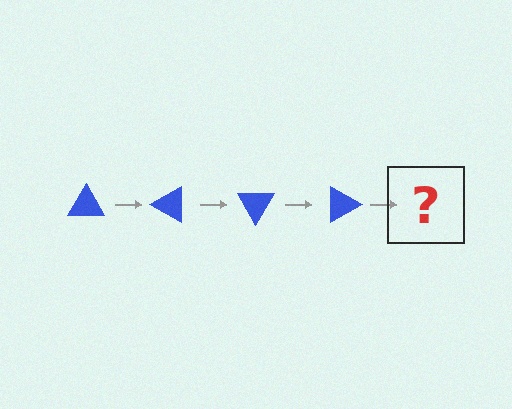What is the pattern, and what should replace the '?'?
The pattern is that the triangle rotates 30 degrees each step. The '?' should be a blue triangle rotated 120 degrees.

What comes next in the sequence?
The next element should be a blue triangle rotated 120 degrees.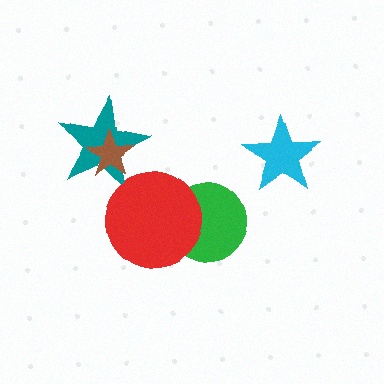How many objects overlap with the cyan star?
0 objects overlap with the cyan star.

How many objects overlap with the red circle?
1 object overlaps with the red circle.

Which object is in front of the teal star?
The brown star is in front of the teal star.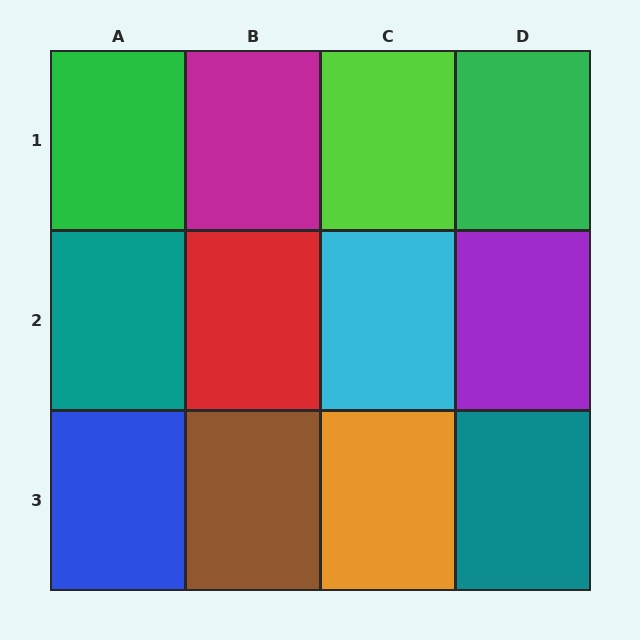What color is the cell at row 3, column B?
Brown.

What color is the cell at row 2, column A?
Teal.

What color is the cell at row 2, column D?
Purple.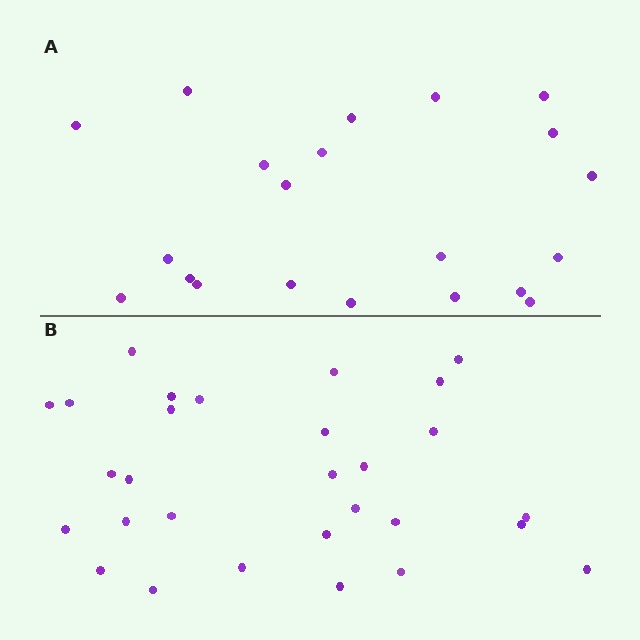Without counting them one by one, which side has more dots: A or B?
Region B (the bottom region) has more dots.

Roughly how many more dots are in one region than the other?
Region B has roughly 8 or so more dots than region A.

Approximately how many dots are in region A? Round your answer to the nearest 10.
About 20 dots. (The exact count is 21, which rounds to 20.)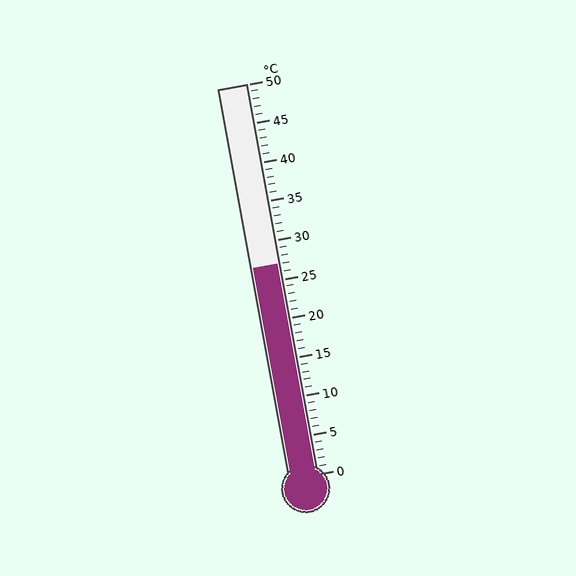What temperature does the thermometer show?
The thermometer shows approximately 27°C.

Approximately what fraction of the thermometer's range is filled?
The thermometer is filled to approximately 55% of its range.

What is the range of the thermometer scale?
The thermometer scale ranges from 0°C to 50°C.